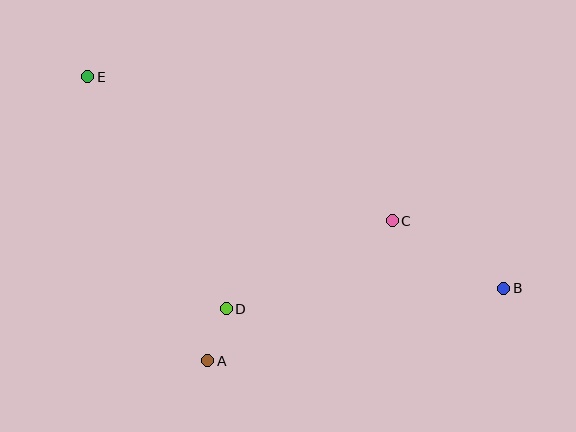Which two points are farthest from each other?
Points B and E are farthest from each other.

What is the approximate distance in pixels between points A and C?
The distance between A and C is approximately 232 pixels.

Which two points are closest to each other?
Points A and D are closest to each other.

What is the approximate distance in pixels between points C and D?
The distance between C and D is approximately 188 pixels.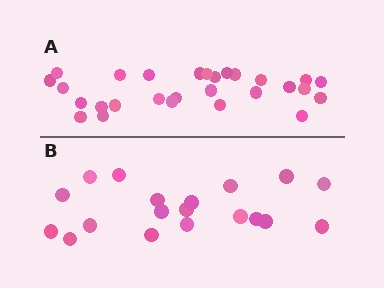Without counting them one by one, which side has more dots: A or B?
Region A (the top region) has more dots.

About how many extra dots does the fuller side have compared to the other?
Region A has roughly 8 or so more dots than region B.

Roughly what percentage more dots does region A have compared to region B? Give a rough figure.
About 45% more.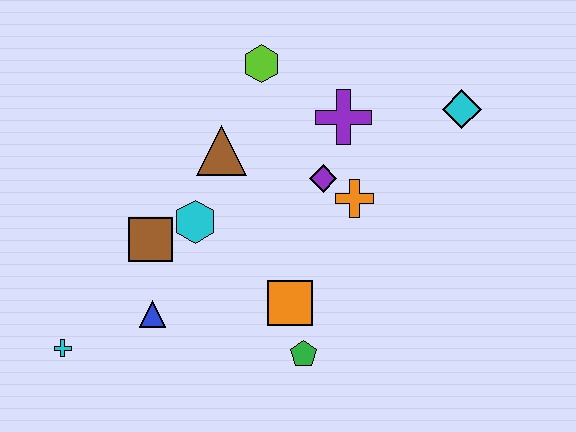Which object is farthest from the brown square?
The cyan diamond is farthest from the brown square.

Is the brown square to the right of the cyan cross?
Yes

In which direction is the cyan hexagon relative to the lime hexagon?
The cyan hexagon is below the lime hexagon.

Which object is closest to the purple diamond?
The orange cross is closest to the purple diamond.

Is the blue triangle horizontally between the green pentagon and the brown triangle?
No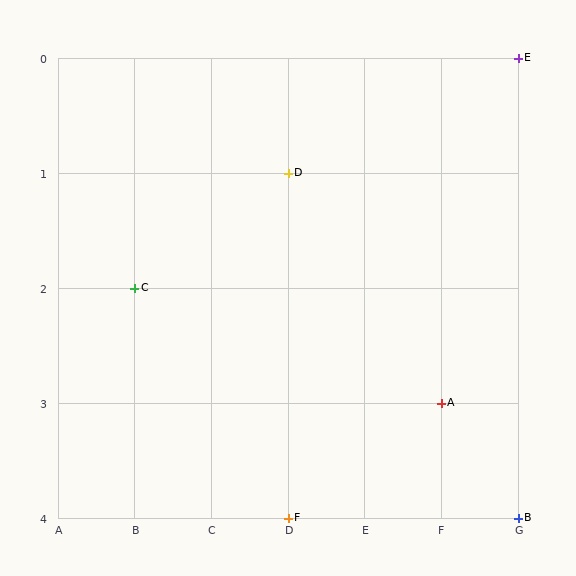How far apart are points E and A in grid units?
Points E and A are 1 column and 3 rows apart (about 3.2 grid units diagonally).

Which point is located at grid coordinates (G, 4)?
Point B is at (G, 4).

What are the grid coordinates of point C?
Point C is at grid coordinates (B, 2).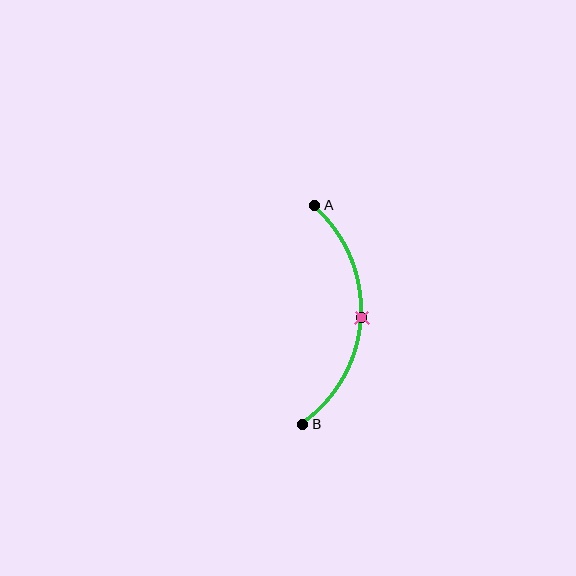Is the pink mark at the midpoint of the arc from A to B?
Yes. The pink mark lies on the arc at equal arc-length from both A and B — it is the arc midpoint.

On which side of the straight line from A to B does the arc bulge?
The arc bulges to the right of the straight line connecting A and B.